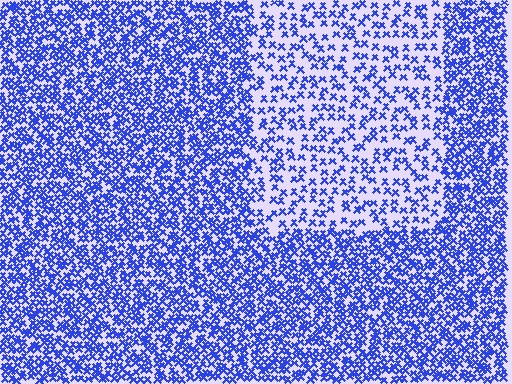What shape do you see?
I see a rectangle.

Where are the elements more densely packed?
The elements are more densely packed outside the rectangle boundary.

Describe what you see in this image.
The image contains small blue elements arranged at two different densities. A rectangle-shaped region is visible where the elements are less densely packed than the surrounding area.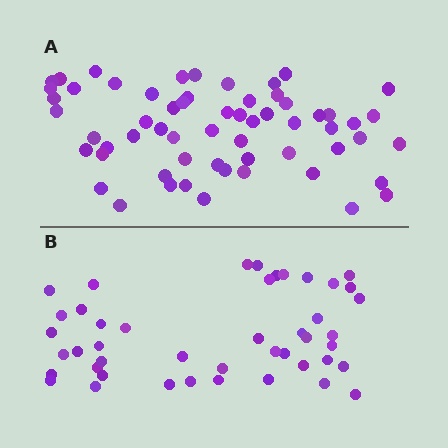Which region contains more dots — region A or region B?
Region A (the top region) has more dots.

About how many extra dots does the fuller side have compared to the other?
Region A has approximately 15 more dots than region B.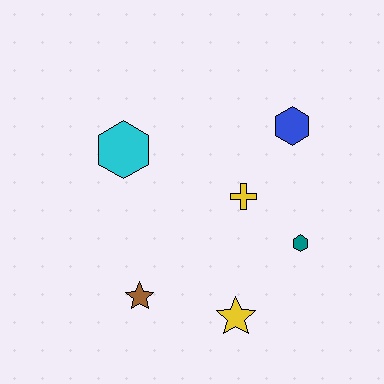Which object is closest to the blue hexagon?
The yellow cross is closest to the blue hexagon.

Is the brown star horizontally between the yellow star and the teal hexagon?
No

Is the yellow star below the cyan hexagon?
Yes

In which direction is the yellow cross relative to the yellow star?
The yellow cross is above the yellow star.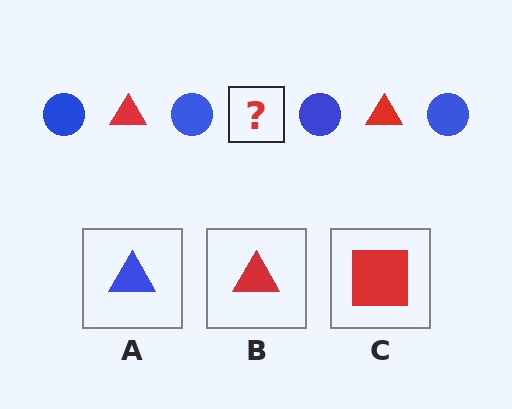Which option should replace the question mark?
Option B.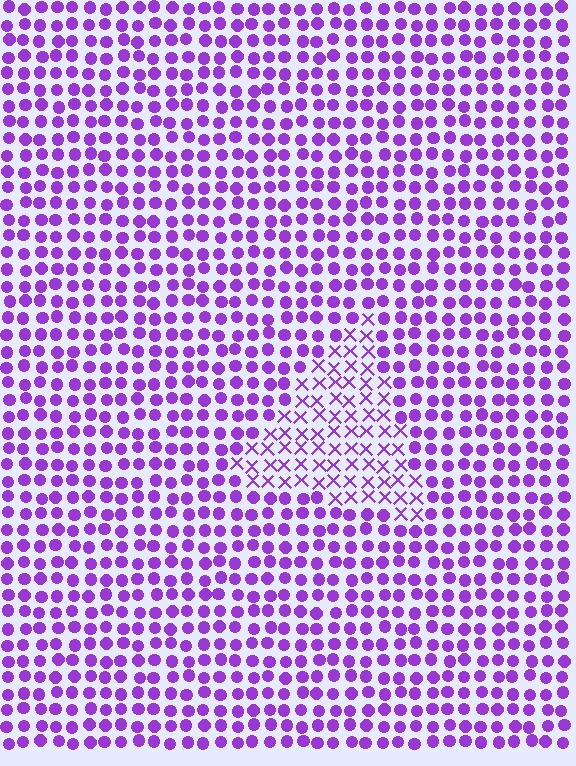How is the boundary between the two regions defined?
The boundary is defined by a change in element shape: X marks inside vs. circles outside. All elements share the same color and spacing.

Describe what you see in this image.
The image is filled with small purple elements arranged in a uniform grid. A triangle-shaped region contains X marks, while the surrounding area contains circles. The boundary is defined purely by the change in element shape.